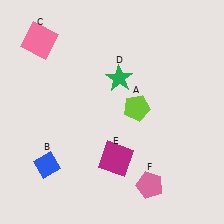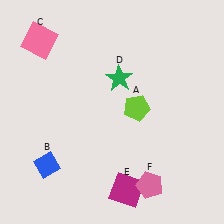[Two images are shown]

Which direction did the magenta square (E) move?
The magenta square (E) moved down.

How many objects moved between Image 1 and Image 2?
1 object moved between the two images.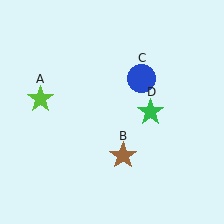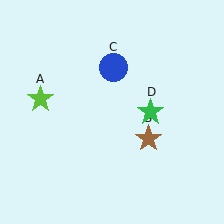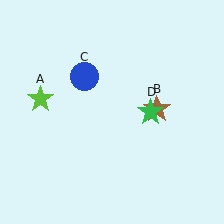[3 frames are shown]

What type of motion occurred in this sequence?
The brown star (object B), blue circle (object C) rotated counterclockwise around the center of the scene.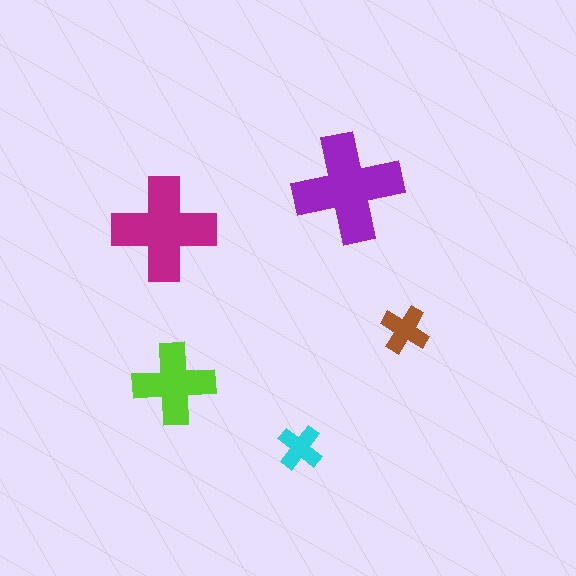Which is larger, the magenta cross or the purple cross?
The purple one.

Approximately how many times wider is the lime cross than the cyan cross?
About 2 times wider.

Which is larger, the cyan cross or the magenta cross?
The magenta one.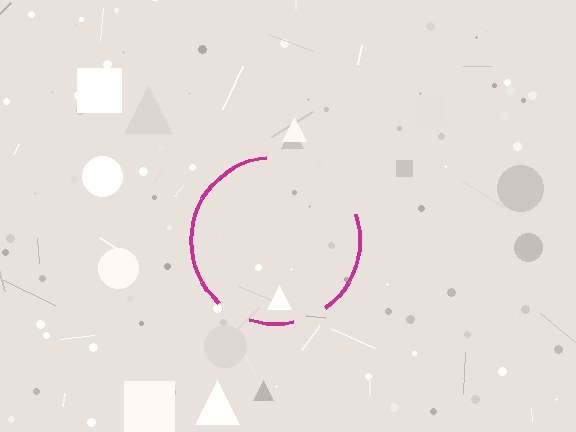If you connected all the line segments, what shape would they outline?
They would outline a circle.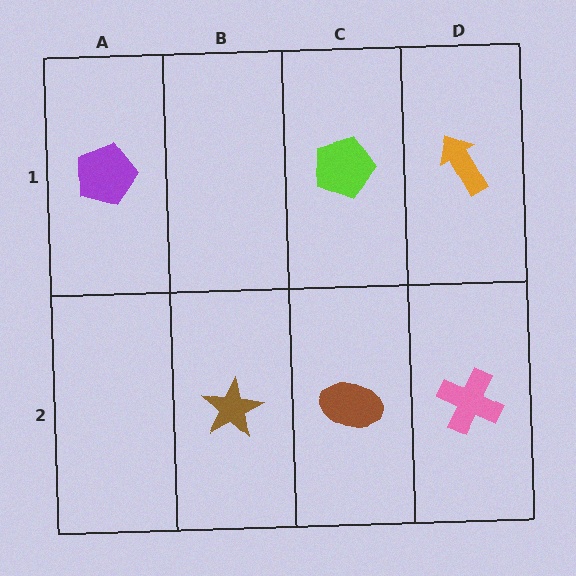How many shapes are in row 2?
3 shapes.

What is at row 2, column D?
A pink cross.